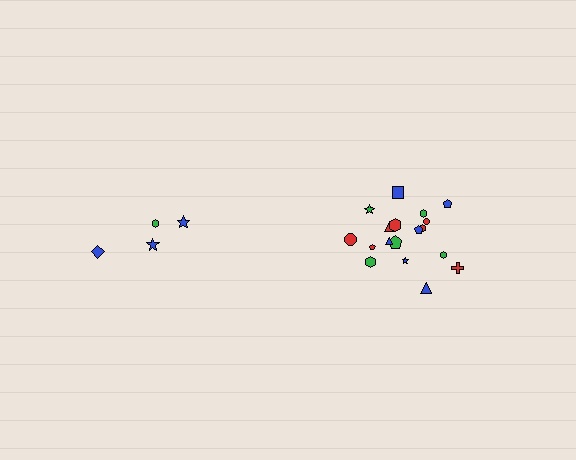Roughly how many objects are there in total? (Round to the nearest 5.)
Roughly 20 objects in total.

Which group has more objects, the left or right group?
The right group.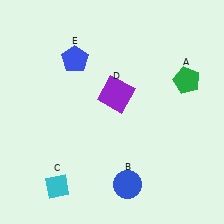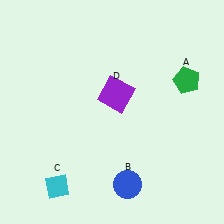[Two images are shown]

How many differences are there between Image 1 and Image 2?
There is 1 difference between the two images.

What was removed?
The blue pentagon (E) was removed in Image 2.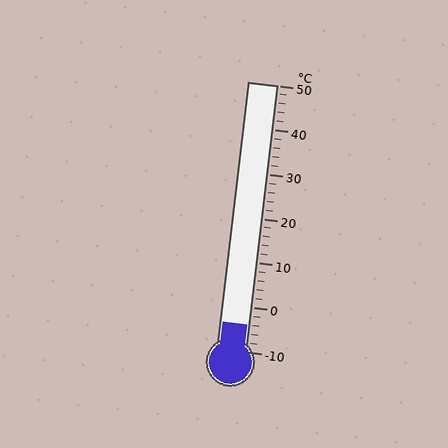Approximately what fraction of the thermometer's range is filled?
The thermometer is filled to approximately 10% of its range.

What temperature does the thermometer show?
The thermometer shows approximately -4°C.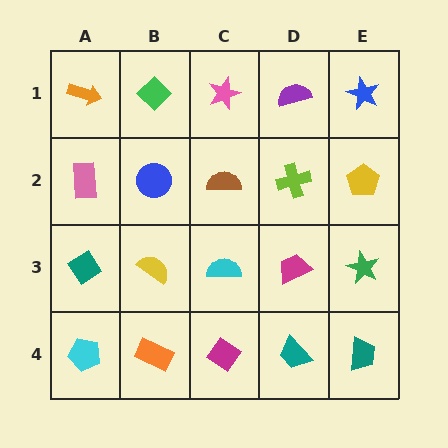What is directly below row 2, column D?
A magenta trapezoid.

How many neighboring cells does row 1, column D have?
3.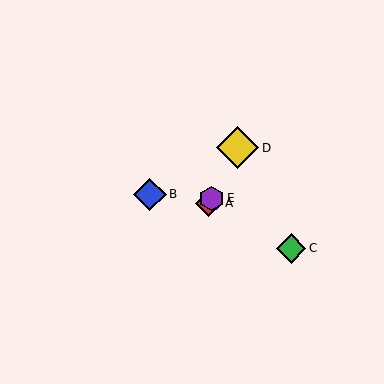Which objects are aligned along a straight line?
Objects A, D, E are aligned along a straight line.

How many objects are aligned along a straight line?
3 objects (A, D, E) are aligned along a straight line.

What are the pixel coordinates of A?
Object A is at (209, 203).